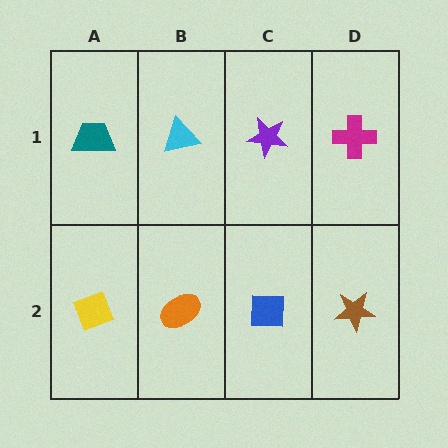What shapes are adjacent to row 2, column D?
A magenta cross (row 1, column D), a blue square (row 2, column C).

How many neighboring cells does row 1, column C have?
3.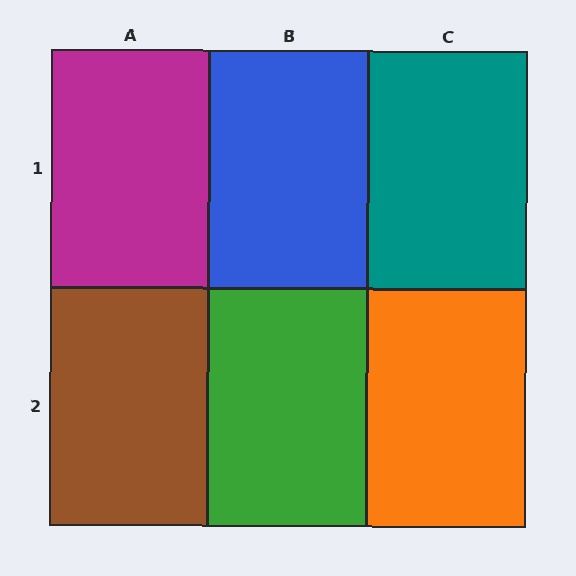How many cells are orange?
1 cell is orange.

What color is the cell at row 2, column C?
Orange.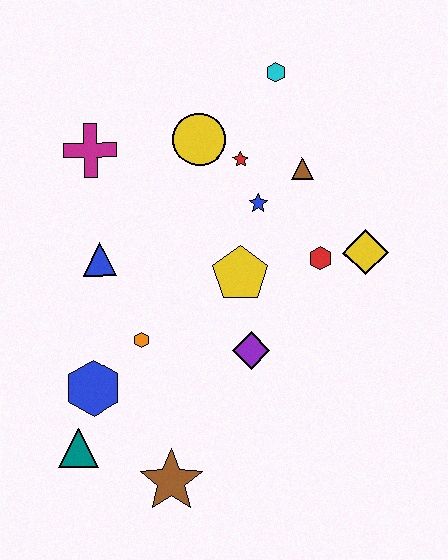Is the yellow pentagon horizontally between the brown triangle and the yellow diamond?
No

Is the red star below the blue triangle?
No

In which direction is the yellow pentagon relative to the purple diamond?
The yellow pentagon is above the purple diamond.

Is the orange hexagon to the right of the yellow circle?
No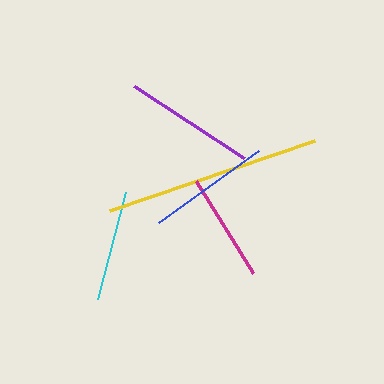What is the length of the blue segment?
The blue segment is approximately 124 pixels long.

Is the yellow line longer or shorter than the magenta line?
The yellow line is longer than the magenta line.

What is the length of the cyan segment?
The cyan segment is approximately 110 pixels long.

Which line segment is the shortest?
The magenta line is the shortest at approximately 108 pixels.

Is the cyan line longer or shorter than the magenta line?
The cyan line is longer than the magenta line.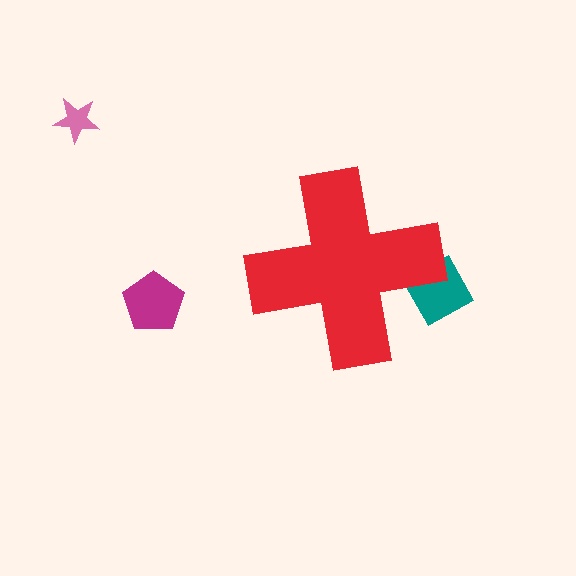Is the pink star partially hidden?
No, the pink star is fully visible.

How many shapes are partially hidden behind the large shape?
1 shape is partially hidden.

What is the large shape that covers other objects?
A red cross.